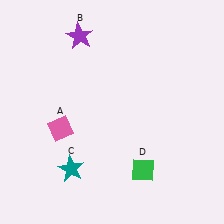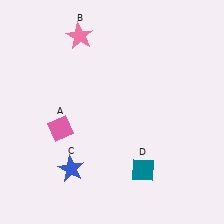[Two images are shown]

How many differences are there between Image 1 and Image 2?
There are 3 differences between the two images.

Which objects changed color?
B changed from purple to pink. C changed from teal to blue. D changed from green to teal.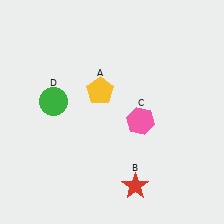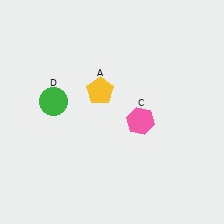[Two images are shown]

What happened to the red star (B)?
The red star (B) was removed in Image 2. It was in the bottom-right area of Image 1.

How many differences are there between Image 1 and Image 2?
There is 1 difference between the two images.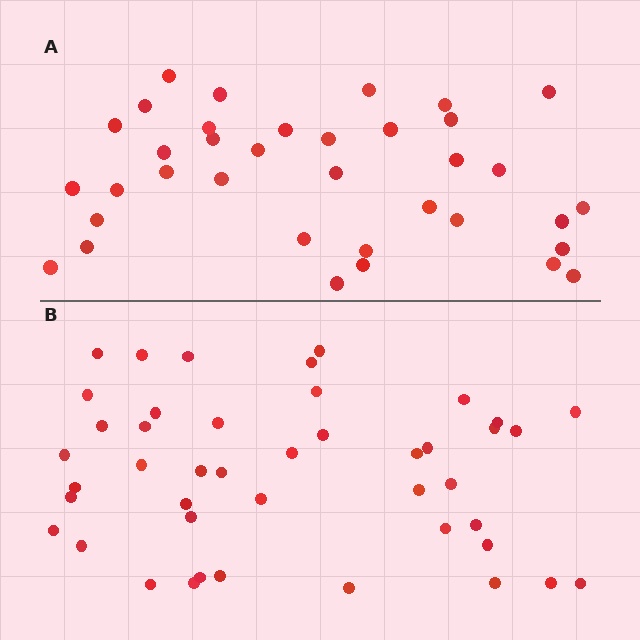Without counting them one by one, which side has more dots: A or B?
Region B (the bottom region) has more dots.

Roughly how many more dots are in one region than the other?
Region B has roughly 8 or so more dots than region A.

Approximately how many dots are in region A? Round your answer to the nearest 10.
About 40 dots. (The exact count is 36, which rounds to 40.)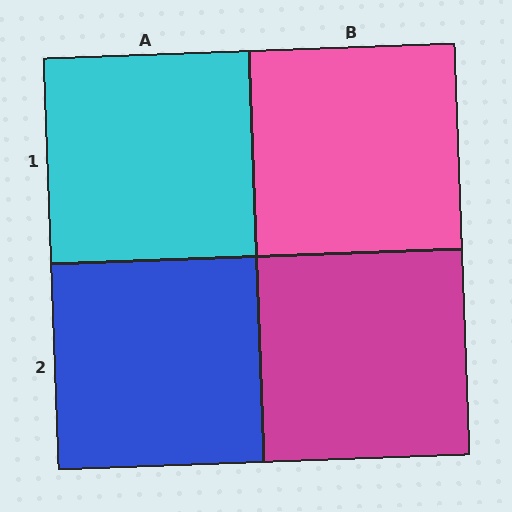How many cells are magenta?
1 cell is magenta.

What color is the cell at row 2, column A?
Blue.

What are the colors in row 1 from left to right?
Cyan, pink.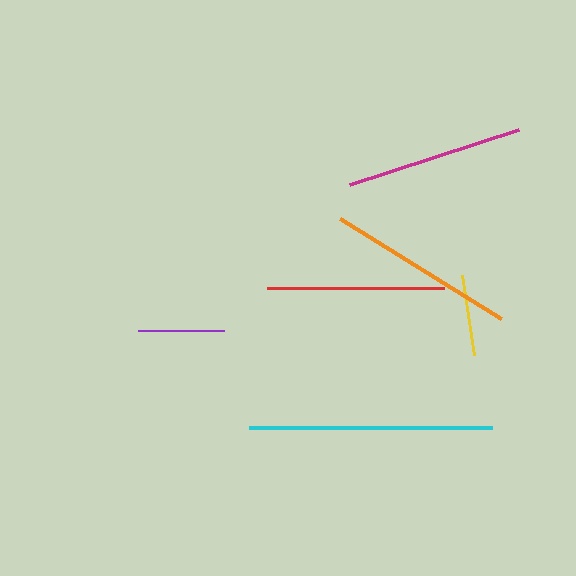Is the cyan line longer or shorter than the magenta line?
The cyan line is longer than the magenta line.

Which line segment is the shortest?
The yellow line is the shortest at approximately 82 pixels.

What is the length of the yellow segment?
The yellow segment is approximately 82 pixels long.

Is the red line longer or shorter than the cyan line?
The cyan line is longer than the red line.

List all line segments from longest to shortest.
From longest to shortest: cyan, orange, magenta, red, purple, yellow.